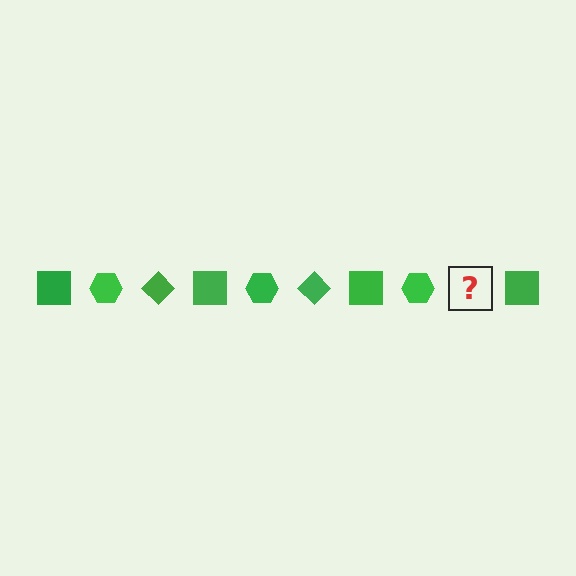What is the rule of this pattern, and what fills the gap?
The rule is that the pattern cycles through square, hexagon, diamond shapes in green. The gap should be filled with a green diamond.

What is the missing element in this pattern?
The missing element is a green diamond.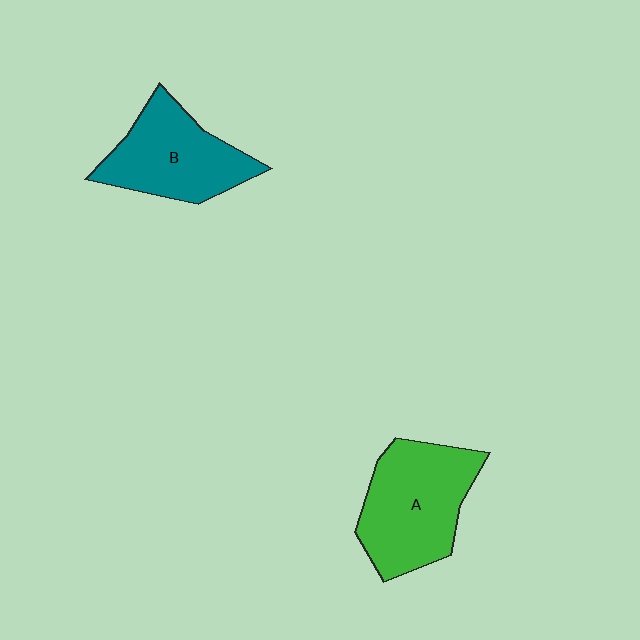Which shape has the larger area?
Shape A (green).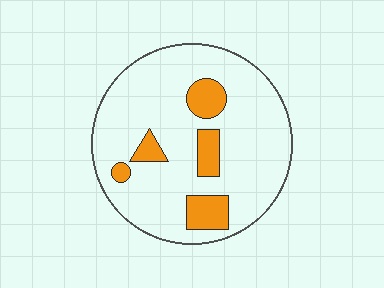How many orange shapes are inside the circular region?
5.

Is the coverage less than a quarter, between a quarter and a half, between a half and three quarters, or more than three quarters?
Less than a quarter.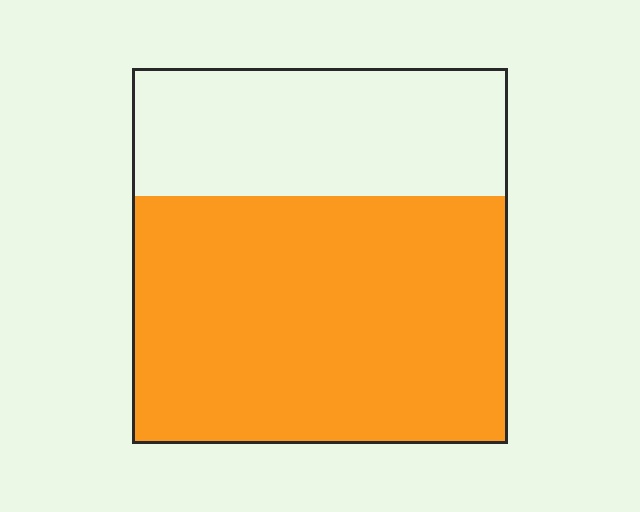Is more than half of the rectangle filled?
Yes.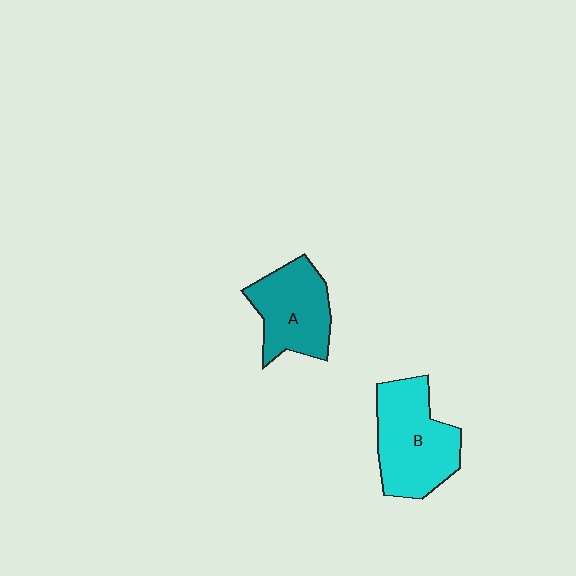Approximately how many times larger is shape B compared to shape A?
Approximately 1.2 times.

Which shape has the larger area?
Shape B (cyan).